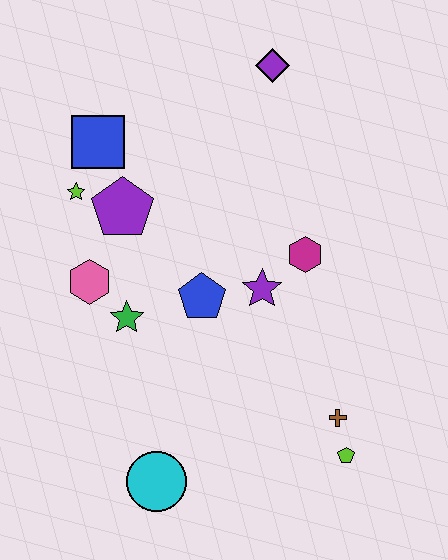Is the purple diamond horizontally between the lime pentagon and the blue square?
Yes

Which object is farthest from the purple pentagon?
The lime pentagon is farthest from the purple pentagon.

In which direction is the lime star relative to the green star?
The lime star is above the green star.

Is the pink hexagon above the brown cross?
Yes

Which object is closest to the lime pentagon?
The brown cross is closest to the lime pentagon.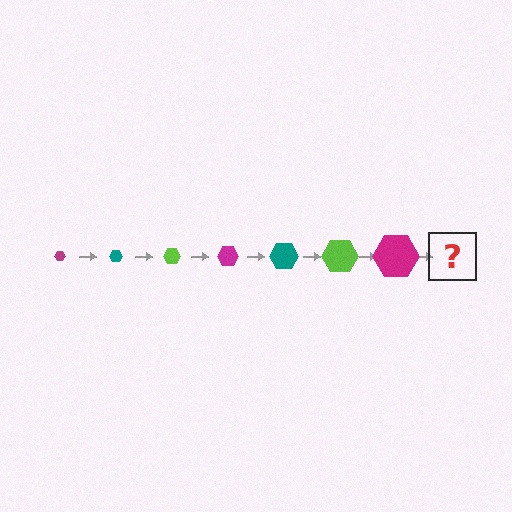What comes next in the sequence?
The next element should be a teal hexagon, larger than the previous one.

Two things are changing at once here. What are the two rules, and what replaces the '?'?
The two rules are that the hexagon grows larger each step and the color cycles through magenta, teal, and lime. The '?' should be a teal hexagon, larger than the previous one.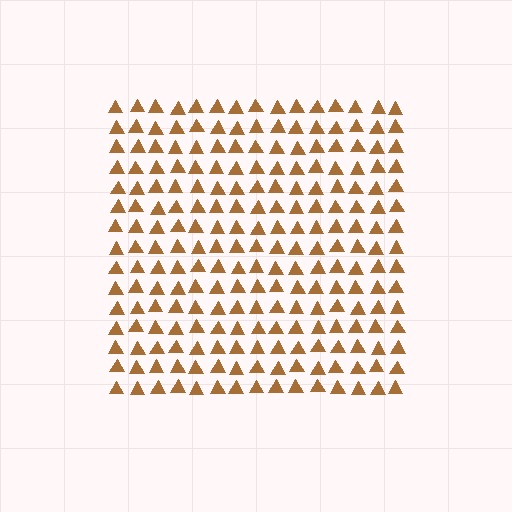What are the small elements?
The small elements are triangles.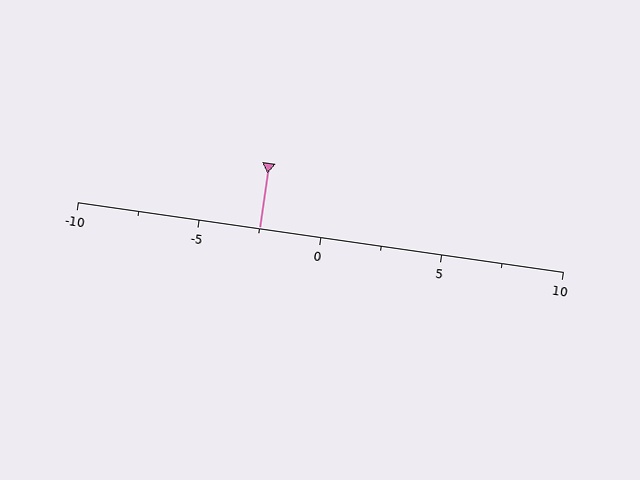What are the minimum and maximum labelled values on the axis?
The axis runs from -10 to 10.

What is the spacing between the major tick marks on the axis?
The major ticks are spaced 5 apart.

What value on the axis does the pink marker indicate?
The marker indicates approximately -2.5.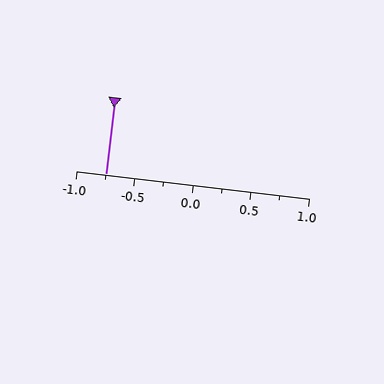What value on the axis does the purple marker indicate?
The marker indicates approximately -0.75.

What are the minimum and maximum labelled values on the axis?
The axis runs from -1.0 to 1.0.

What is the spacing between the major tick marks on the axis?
The major ticks are spaced 0.5 apart.